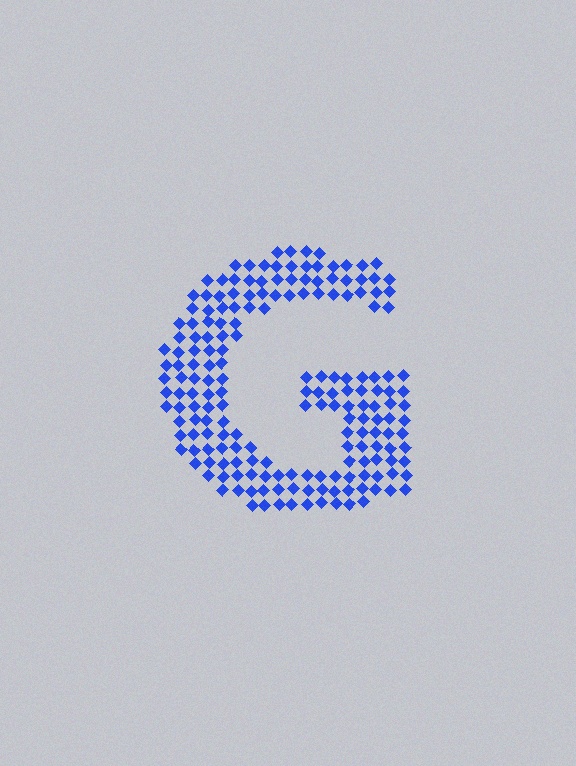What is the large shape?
The large shape is the letter G.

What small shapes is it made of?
It is made of small diamonds.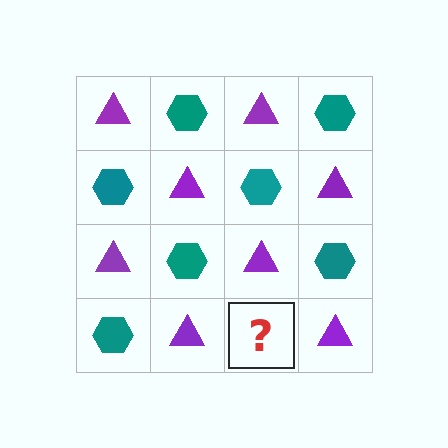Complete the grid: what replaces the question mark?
The question mark should be replaced with a teal hexagon.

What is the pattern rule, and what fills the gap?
The rule is that it alternates purple triangle and teal hexagon in a checkerboard pattern. The gap should be filled with a teal hexagon.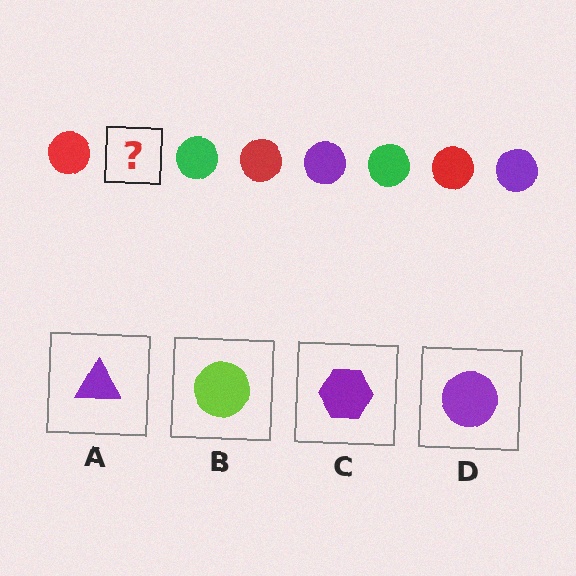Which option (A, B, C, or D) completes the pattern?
D.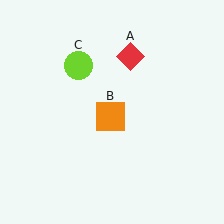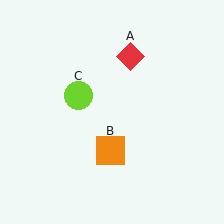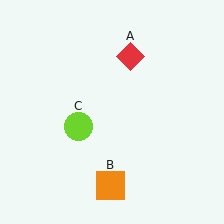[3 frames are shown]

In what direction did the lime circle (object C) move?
The lime circle (object C) moved down.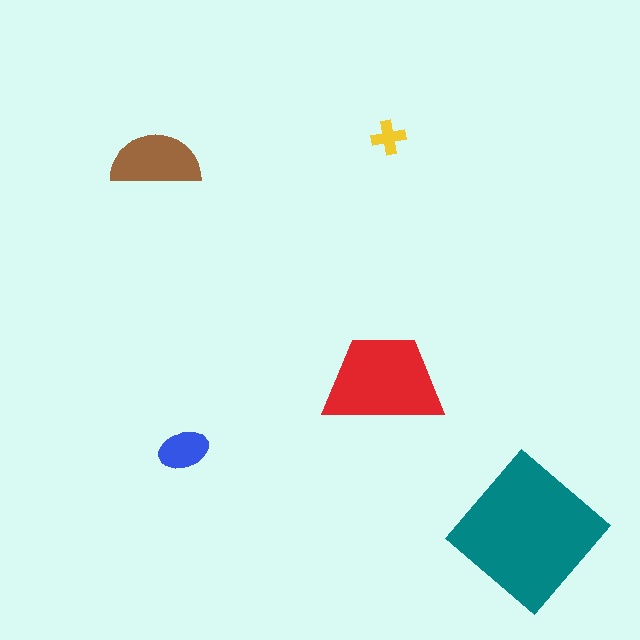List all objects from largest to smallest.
The teal diamond, the red trapezoid, the brown semicircle, the blue ellipse, the yellow cross.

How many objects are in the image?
There are 5 objects in the image.